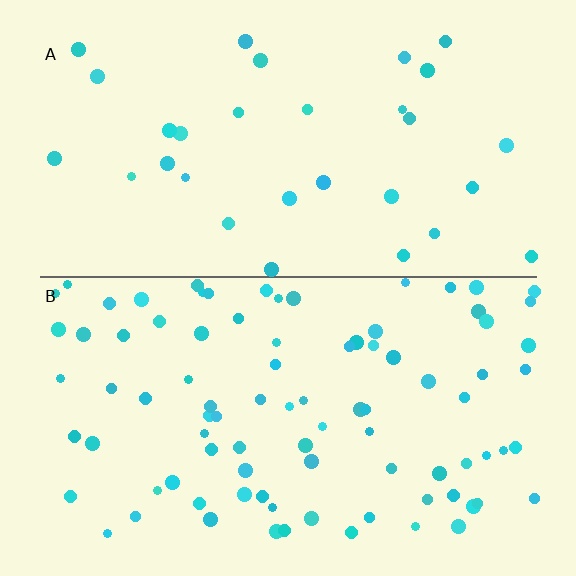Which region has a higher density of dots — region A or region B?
B (the bottom).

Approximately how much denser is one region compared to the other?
Approximately 2.9× — region B over region A.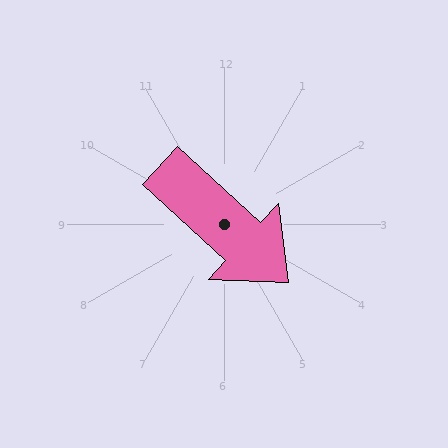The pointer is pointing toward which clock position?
Roughly 4 o'clock.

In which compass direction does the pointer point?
Southeast.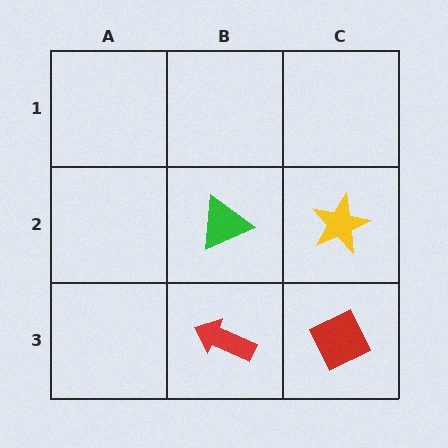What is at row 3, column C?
A red diamond.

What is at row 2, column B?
A green triangle.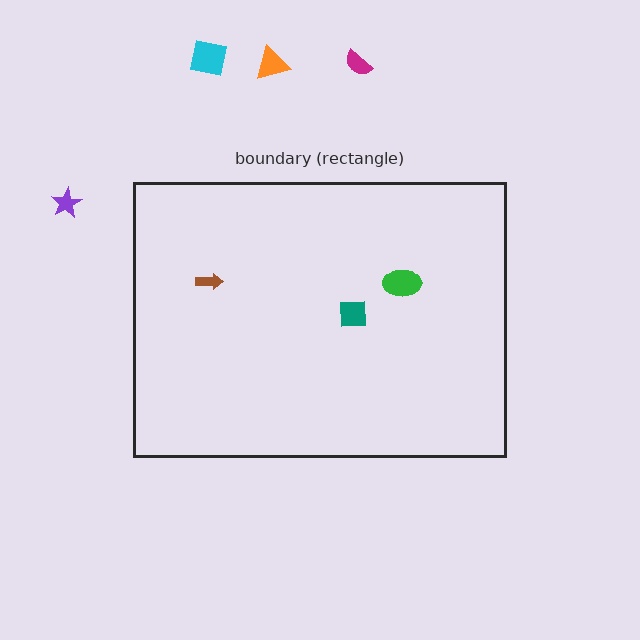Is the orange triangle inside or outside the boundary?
Outside.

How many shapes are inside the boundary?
3 inside, 4 outside.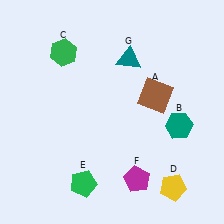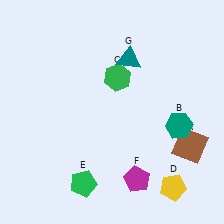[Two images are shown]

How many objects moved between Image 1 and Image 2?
2 objects moved between the two images.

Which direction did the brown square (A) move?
The brown square (A) moved down.